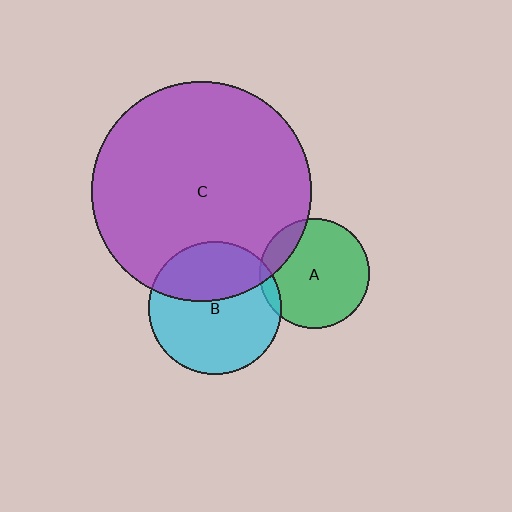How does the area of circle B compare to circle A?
Approximately 1.5 times.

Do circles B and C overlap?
Yes.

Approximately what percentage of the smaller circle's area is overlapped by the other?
Approximately 35%.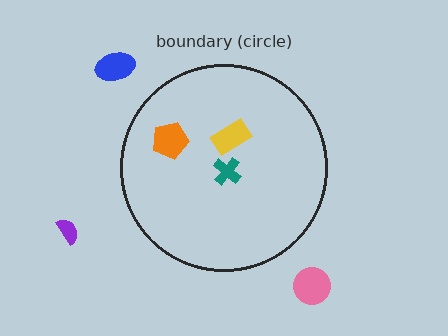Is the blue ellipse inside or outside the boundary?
Outside.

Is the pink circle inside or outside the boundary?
Outside.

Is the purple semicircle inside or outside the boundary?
Outside.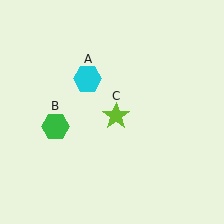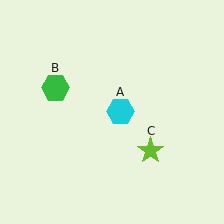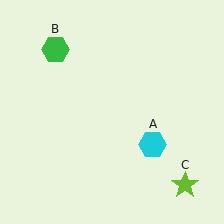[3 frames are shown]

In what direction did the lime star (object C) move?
The lime star (object C) moved down and to the right.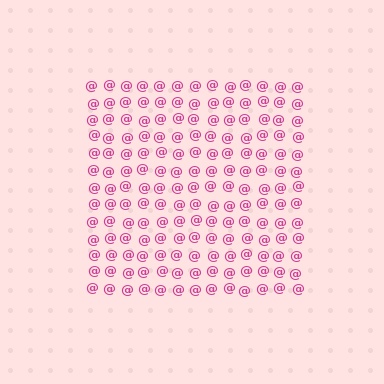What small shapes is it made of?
It is made of small at signs.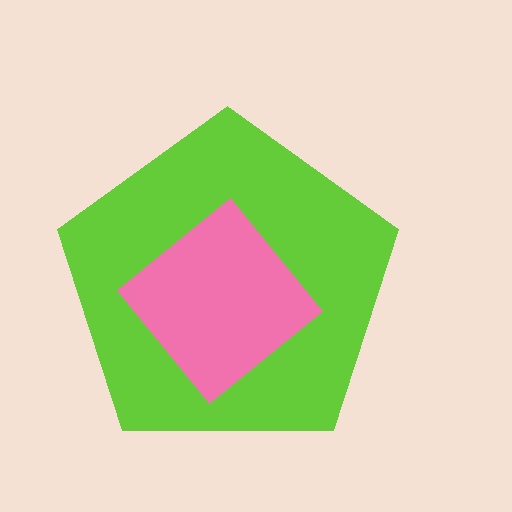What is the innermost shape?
The pink diamond.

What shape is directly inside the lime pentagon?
The pink diamond.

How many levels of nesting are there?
2.